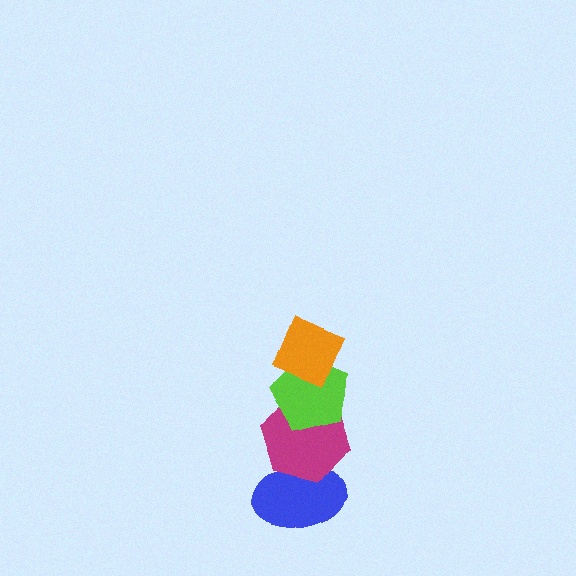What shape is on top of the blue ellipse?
The magenta hexagon is on top of the blue ellipse.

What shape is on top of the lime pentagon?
The orange diamond is on top of the lime pentagon.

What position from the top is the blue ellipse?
The blue ellipse is 4th from the top.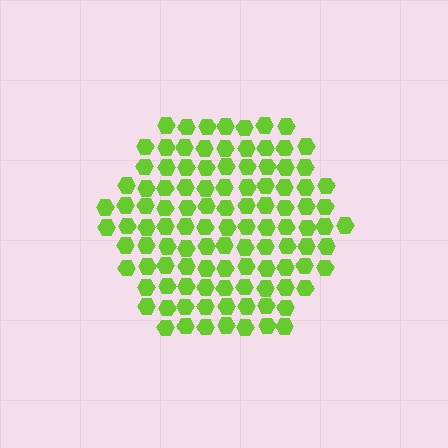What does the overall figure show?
The overall figure shows a hexagon.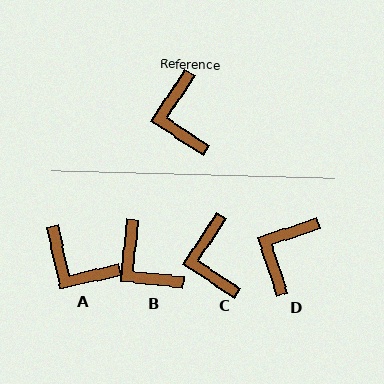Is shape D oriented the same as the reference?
No, it is off by about 39 degrees.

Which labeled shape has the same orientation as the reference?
C.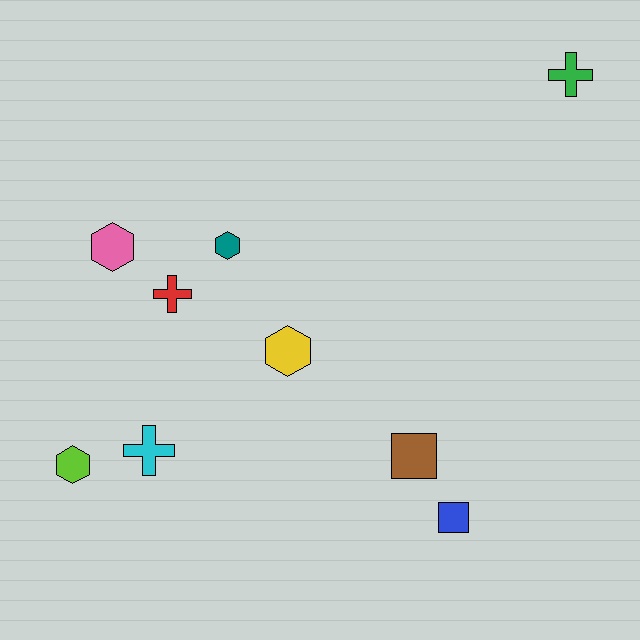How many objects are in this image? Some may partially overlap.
There are 9 objects.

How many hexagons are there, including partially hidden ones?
There are 4 hexagons.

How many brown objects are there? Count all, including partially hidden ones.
There is 1 brown object.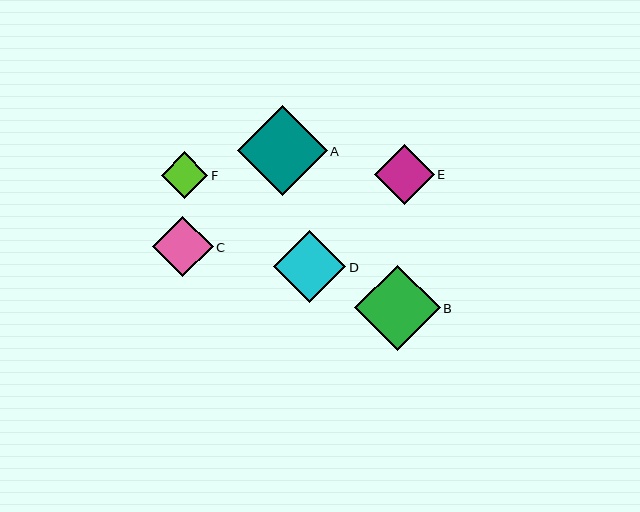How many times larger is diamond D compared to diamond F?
Diamond D is approximately 1.5 times the size of diamond F.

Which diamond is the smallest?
Diamond F is the smallest with a size of approximately 47 pixels.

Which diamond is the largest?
Diamond A is the largest with a size of approximately 90 pixels.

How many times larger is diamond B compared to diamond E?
Diamond B is approximately 1.4 times the size of diamond E.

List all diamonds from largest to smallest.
From largest to smallest: A, B, D, C, E, F.